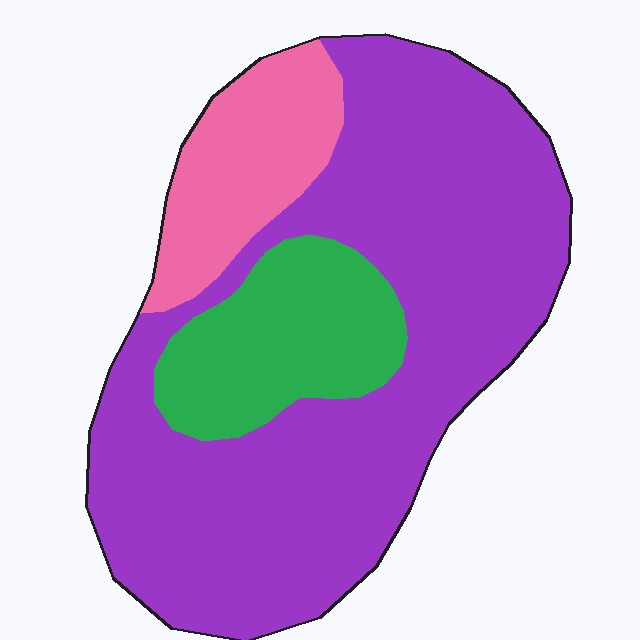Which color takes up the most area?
Purple, at roughly 70%.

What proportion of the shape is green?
Green takes up about one sixth (1/6) of the shape.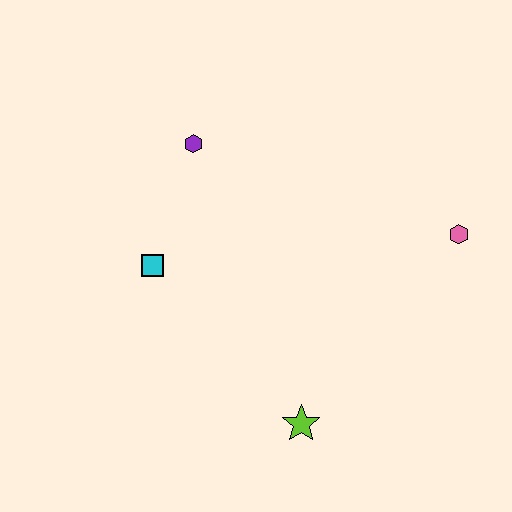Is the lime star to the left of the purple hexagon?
No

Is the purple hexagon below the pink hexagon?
No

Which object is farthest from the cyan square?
The pink hexagon is farthest from the cyan square.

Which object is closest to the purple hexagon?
The cyan square is closest to the purple hexagon.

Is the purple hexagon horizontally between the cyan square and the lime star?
Yes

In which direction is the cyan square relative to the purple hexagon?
The cyan square is below the purple hexagon.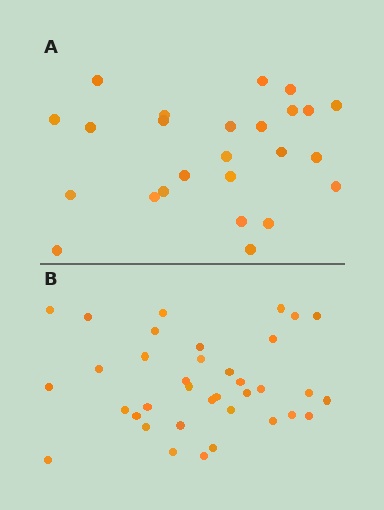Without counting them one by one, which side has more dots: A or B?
Region B (the bottom region) has more dots.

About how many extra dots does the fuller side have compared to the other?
Region B has roughly 12 or so more dots than region A.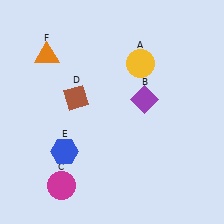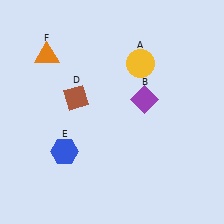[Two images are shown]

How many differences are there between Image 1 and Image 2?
There is 1 difference between the two images.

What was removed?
The magenta circle (C) was removed in Image 2.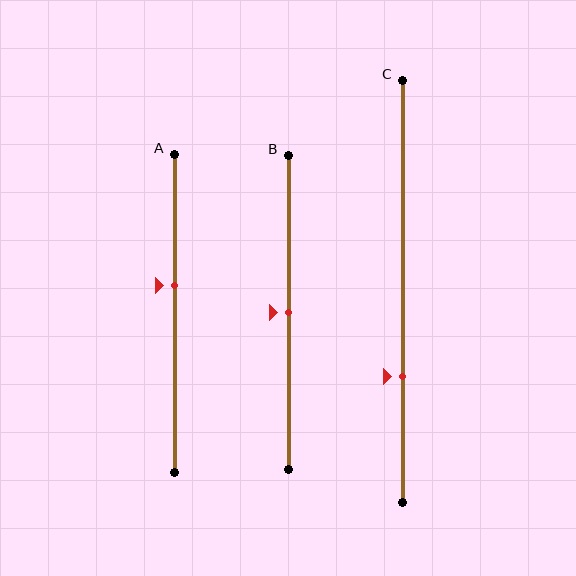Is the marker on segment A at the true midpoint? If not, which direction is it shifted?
No, the marker on segment A is shifted upward by about 9% of the segment length.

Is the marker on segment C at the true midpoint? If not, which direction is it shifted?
No, the marker on segment C is shifted downward by about 20% of the segment length.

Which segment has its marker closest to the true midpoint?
Segment B has its marker closest to the true midpoint.